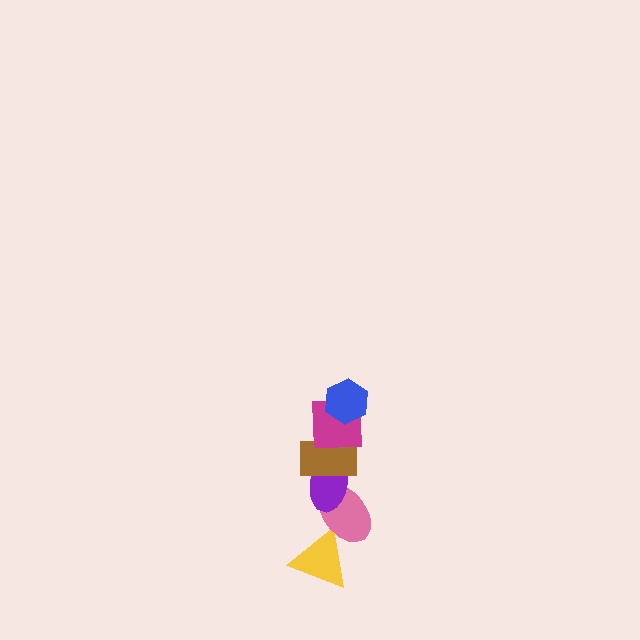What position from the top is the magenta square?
The magenta square is 2nd from the top.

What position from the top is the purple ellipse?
The purple ellipse is 4th from the top.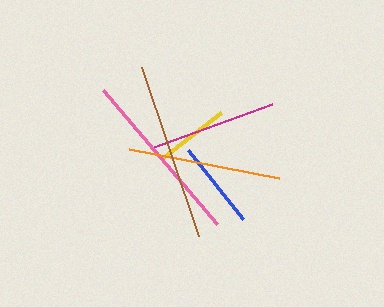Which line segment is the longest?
The brown line is the longest at approximately 178 pixels.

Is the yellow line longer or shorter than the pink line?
The pink line is longer than the yellow line.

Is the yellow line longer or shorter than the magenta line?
The magenta line is longer than the yellow line.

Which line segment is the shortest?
The yellow line is the shortest at approximately 73 pixels.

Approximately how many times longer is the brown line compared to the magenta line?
The brown line is approximately 1.4 times the length of the magenta line.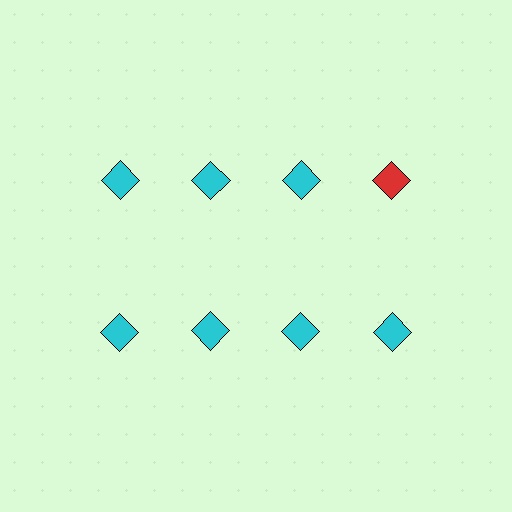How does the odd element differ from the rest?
It has a different color: red instead of cyan.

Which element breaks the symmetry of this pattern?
The red diamond in the top row, second from right column breaks the symmetry. All other shapes are cyan diamonds.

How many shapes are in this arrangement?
There are 8 shapes arranged in a grid pattern.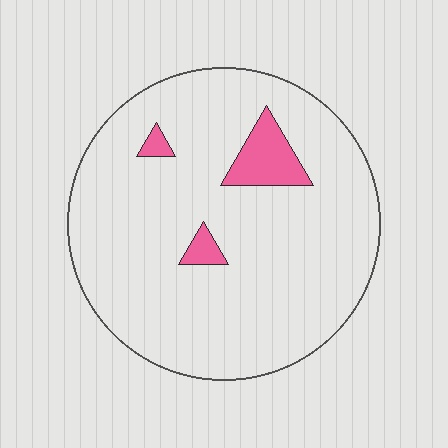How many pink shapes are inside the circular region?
3.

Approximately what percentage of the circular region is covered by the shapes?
Approximately 5%.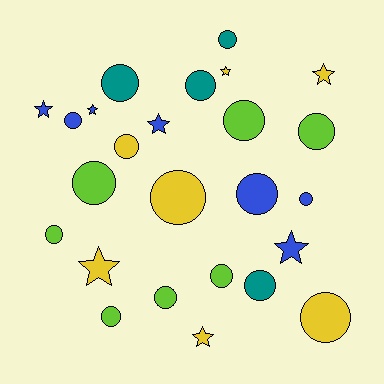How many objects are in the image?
There are 25 objects.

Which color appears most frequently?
Blue, with 7 objects.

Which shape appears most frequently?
Circle, with 17 objects.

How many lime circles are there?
There are 7 lime circles.